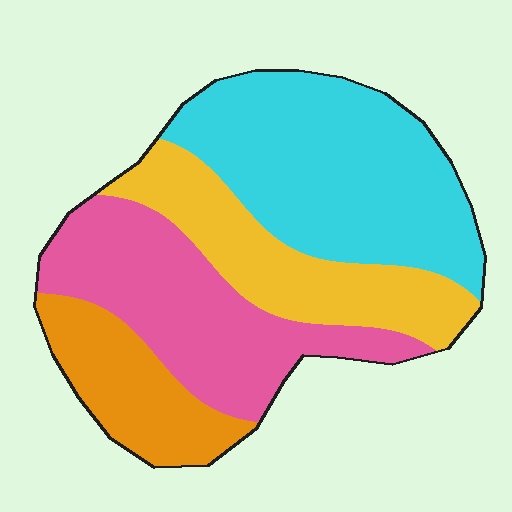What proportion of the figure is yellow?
Yellow takes up less than a quarter of the figure.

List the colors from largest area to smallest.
From largest to smallest: cyan, pink, yellow, orange.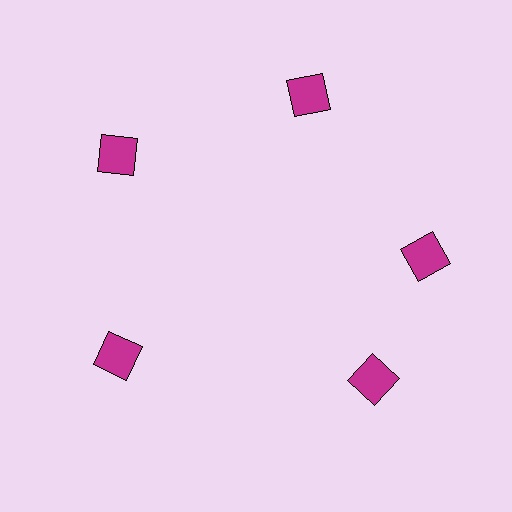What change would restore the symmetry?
The symmetry would be restored by rotating it back into even spacing with its neighbors so that all 5 squares sit at equal angles and equal distance from the center.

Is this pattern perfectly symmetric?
No. The 5 magenta squares are arranged in a ring, but one element near the 5 o'clock position is rotated out of alignment along the ring, breaking the 5-fold rotational symmetry.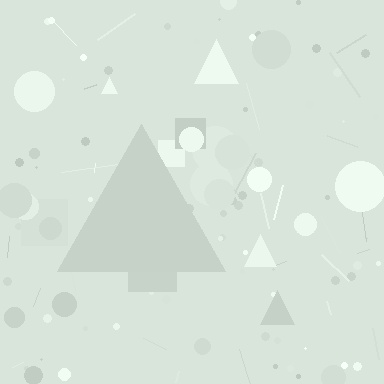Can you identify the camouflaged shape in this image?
The camouflaged shape is a triangle.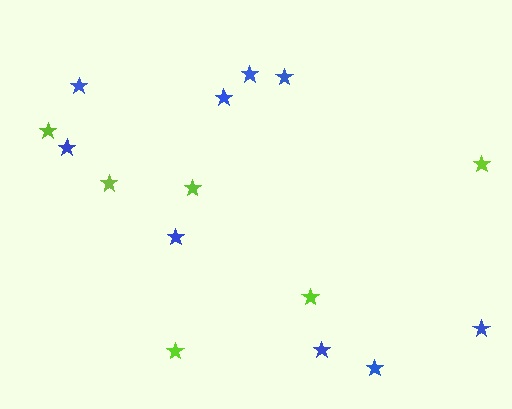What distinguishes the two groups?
There are 2 groups: one group of lime stars (6) and one group of blue stars (9).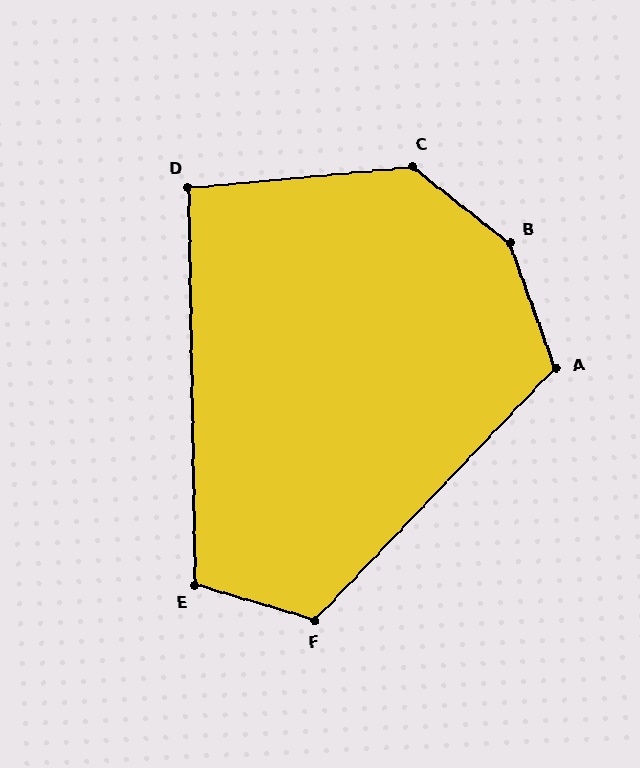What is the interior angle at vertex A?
Approximately 116 degrees (obtuse).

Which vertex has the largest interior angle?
B, at approximately 148 degrees.